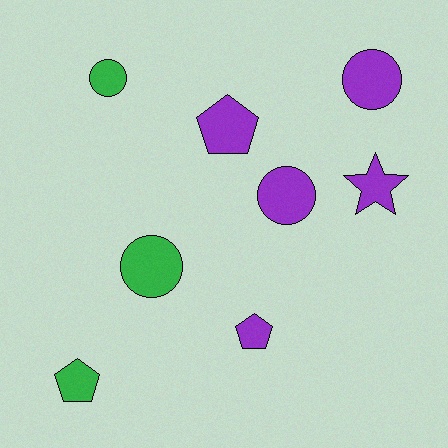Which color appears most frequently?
Purple, with 5 objects.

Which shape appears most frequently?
Circle, with 4 objects.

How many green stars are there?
There are no green stars.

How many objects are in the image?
There are 8 objects.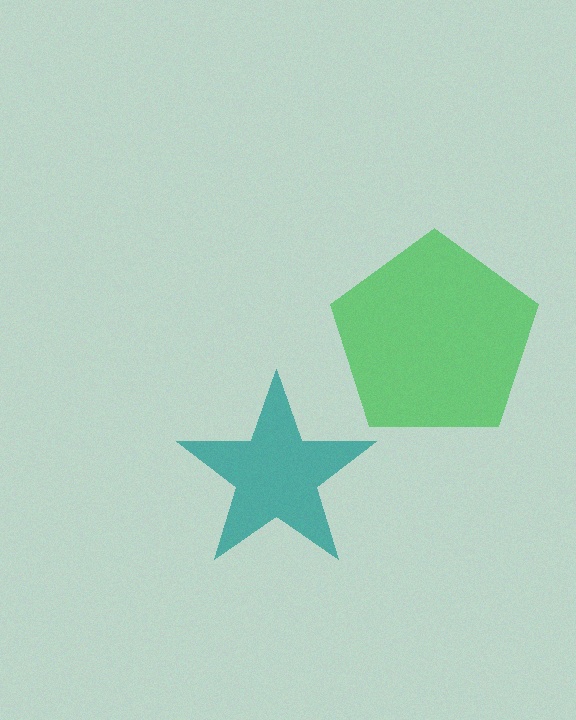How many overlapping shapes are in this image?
There are 2 overlapping shapes in the image.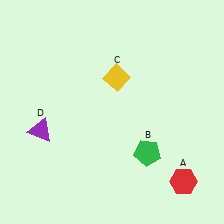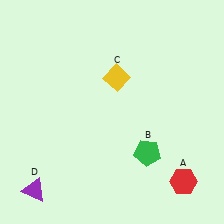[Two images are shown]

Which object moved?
The purple triangle (D) moved down.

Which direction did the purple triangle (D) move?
The purple triangle (D) moved down.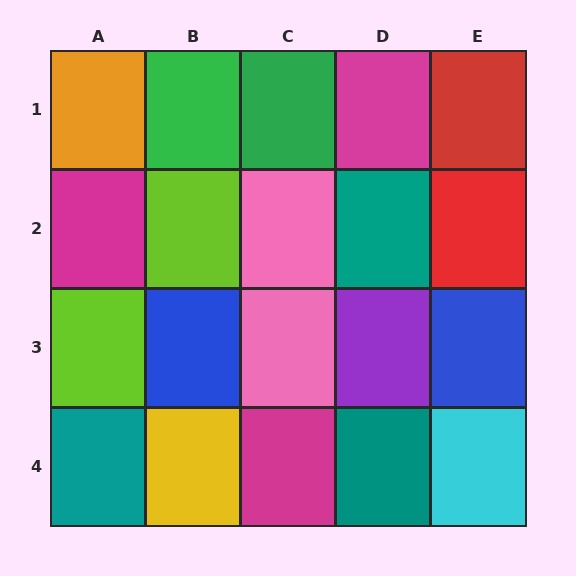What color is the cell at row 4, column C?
Magenta.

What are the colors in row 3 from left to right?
Lime, blue, pink, purple, blue.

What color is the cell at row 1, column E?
Red.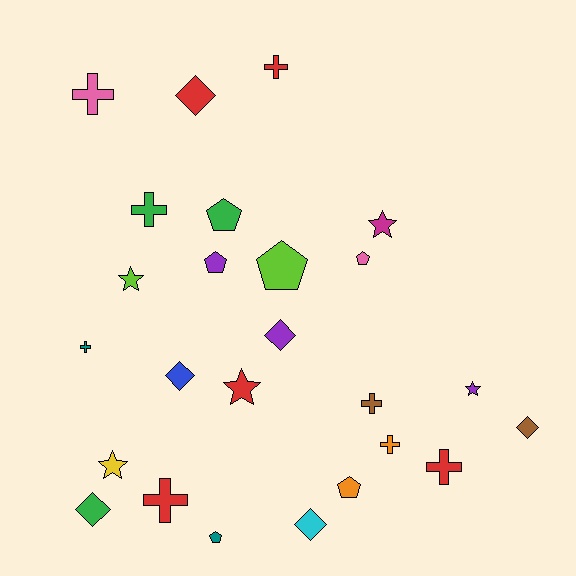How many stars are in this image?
There are 5 stars.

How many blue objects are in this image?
There is 1 blue object.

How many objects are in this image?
There are 25 objects.